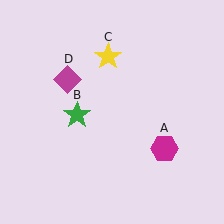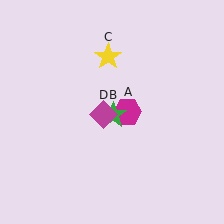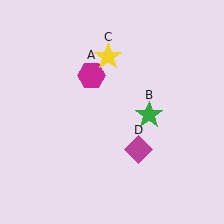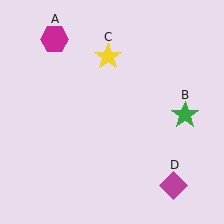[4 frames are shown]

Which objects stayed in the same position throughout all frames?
Yellow star (object C) remained stationary.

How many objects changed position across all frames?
3 objects changed position: magenta hexagon (object A), green star (object B), magenta diamond (object D).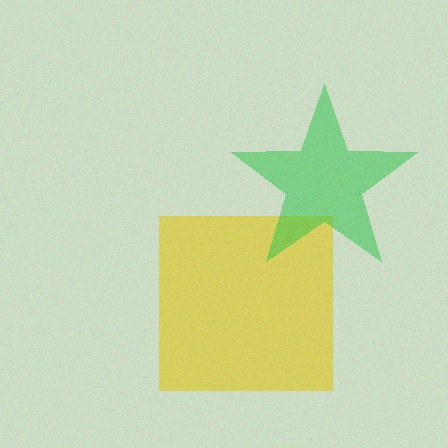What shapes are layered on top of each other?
The layered shapes are: a yellow square, a green star.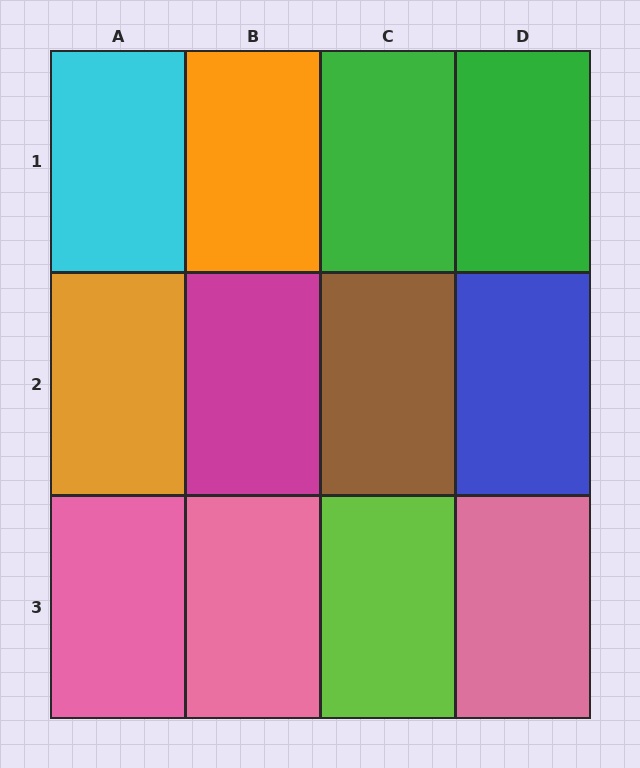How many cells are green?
2 cells are green.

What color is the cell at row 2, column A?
Orange.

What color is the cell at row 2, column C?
Brown.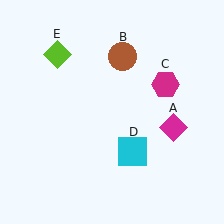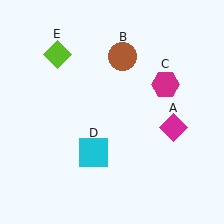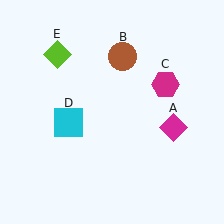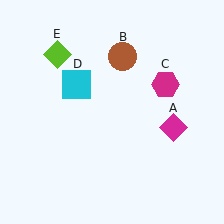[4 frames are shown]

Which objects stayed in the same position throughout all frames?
Magenta diamond (object A) and brown circle (object B) and magenta hexagon (object C) and lime diamond (object E) remained stationary.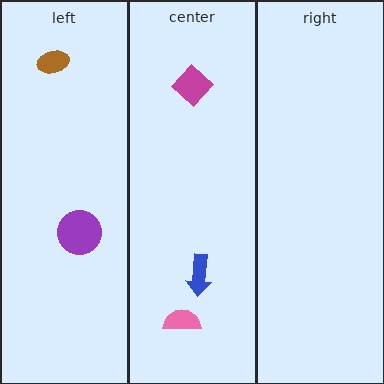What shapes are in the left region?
The purple circle, the brown ellipse.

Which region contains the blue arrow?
The center region.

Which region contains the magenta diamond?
The center region.